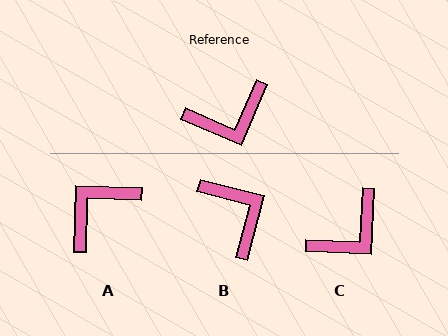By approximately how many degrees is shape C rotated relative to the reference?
Approximately 21 degrees counter-clockwise.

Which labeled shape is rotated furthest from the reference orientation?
A, about 158 degrees away.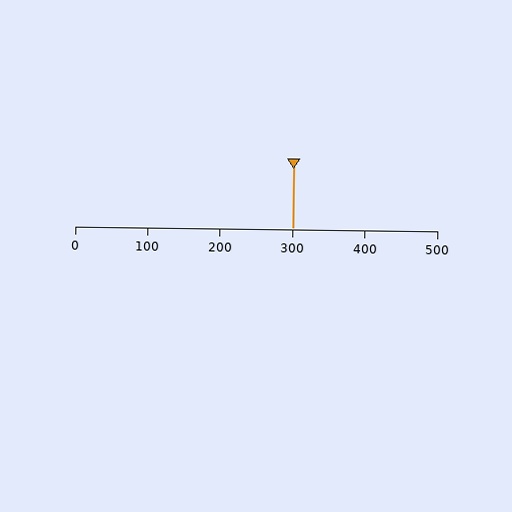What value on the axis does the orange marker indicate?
The marker indicates approximately 300.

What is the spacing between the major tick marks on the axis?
The major ticks are spaced 100 apart.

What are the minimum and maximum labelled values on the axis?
The axis runs from 0 to 500.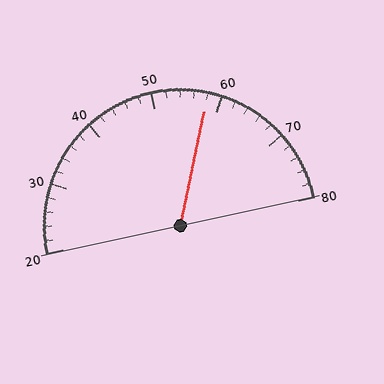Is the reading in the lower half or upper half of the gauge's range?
The reading is in the upper half of the range (20 to 80).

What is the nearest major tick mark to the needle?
The nearest major tick mark is 60.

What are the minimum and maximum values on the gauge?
The gauge ranges from 20 to 80.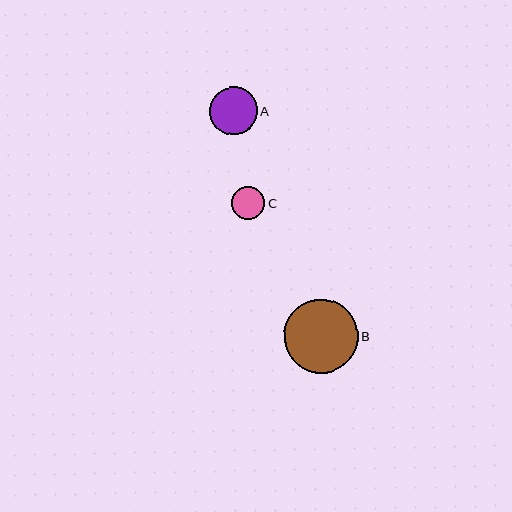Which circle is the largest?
Circle B is the largest with a size of approximately 74 pixels.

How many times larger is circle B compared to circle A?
Circle B is approximately 1.5 times the size of circle A.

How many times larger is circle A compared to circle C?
Circle A is approximately 1.4 times the size of circle C.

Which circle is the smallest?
Circle C is the smallest with a size of approximately 33 pixels.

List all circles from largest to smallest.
From largest to smallest: B, A, C.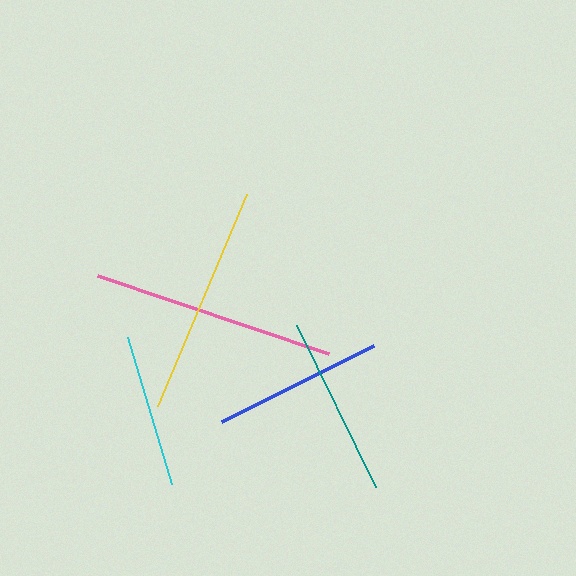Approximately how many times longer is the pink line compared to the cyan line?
The pink line is approximately 1.6 times the length of the cyan line.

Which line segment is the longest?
The pink line is the longest at approximately 244 pixels.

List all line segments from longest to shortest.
From longest to shortest: pink, yellow, teal, blue, cyan.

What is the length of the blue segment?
The blue segment is approximately 170 pixels long.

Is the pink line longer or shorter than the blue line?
The pink line is longer than the blue line.